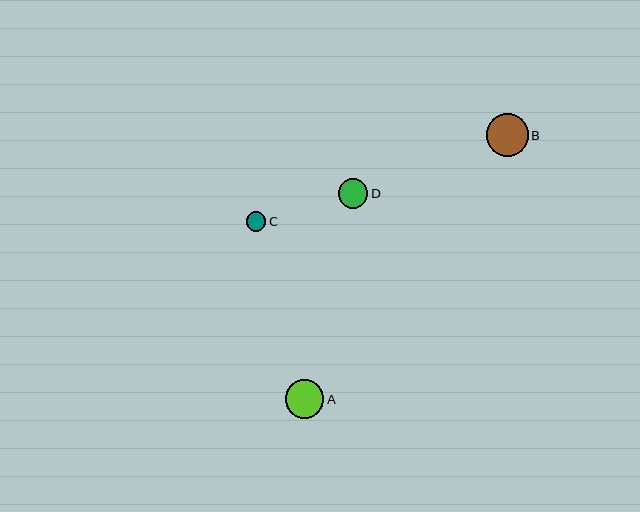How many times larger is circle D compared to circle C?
Circle D is approximately 1.5 times the size of circle C.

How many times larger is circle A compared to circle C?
Circle A is approximately 2.0 times the size of circle C.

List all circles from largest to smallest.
From largest to smallest: B, A, D, C.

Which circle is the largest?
Circle B is the largest with a size of approximately 42 pixels.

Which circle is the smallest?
Circle C is the smallest with a size of approximately 19 pixels.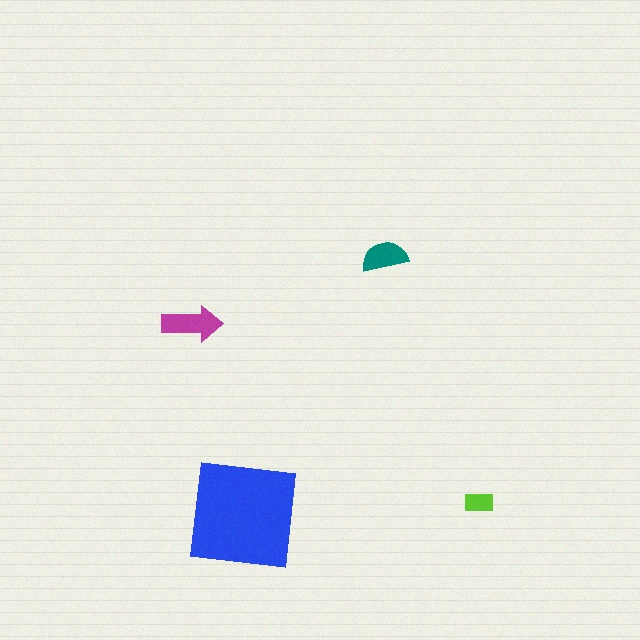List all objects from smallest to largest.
The lime rectangle, the teal semicircle, the magenta arrow, the blue square.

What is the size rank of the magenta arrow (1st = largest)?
2nd.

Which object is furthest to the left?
The magenta arrow is leftmost.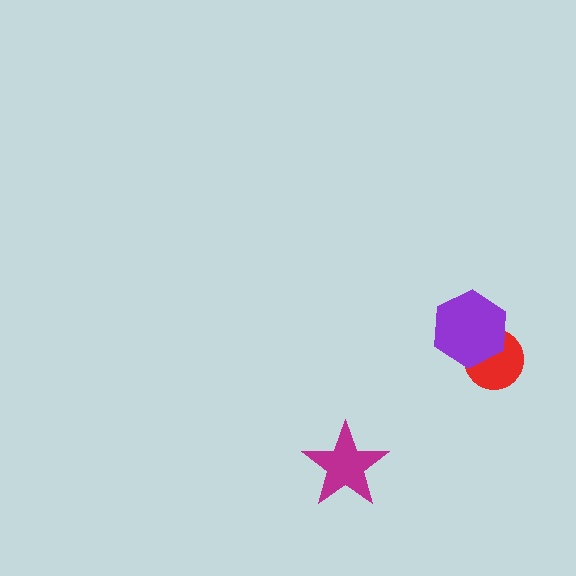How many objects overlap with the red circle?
1 object overlaps with the red circle.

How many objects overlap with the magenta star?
0 objects overlap with the magenta star.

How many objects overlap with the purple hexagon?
1 object overlaps with the purple hexagon.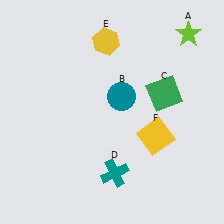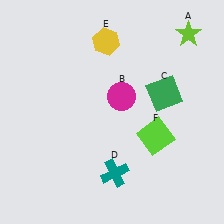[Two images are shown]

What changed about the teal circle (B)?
In Image 1, B is teal. In Image 2, it changed to magenta.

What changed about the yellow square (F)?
In Image 1, F is yellow. In Image 2, it changed to lime.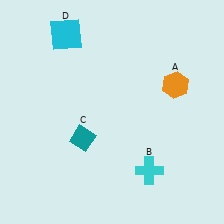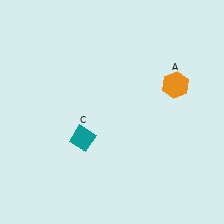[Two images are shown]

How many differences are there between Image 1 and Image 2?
There are 2 differences between the two images.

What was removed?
The cyan cross (B), the cyan square (D) were removed in Image 2.